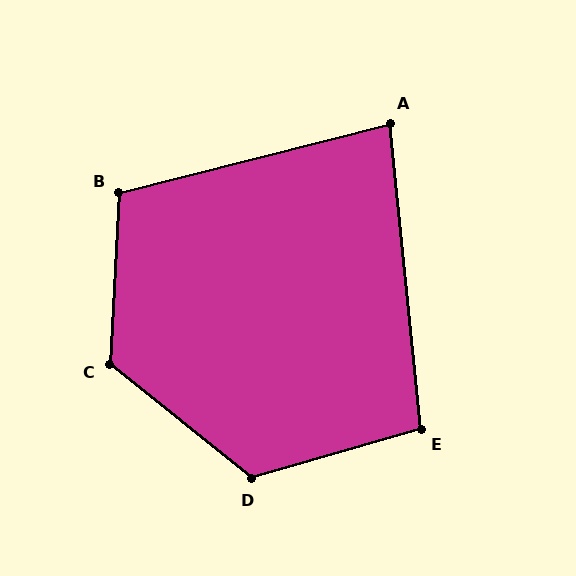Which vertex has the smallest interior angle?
A, at approximately 81 degrees.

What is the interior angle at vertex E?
Approximately 101 degrees (obtuse).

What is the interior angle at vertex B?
Approximately 108 degrees (obtuse).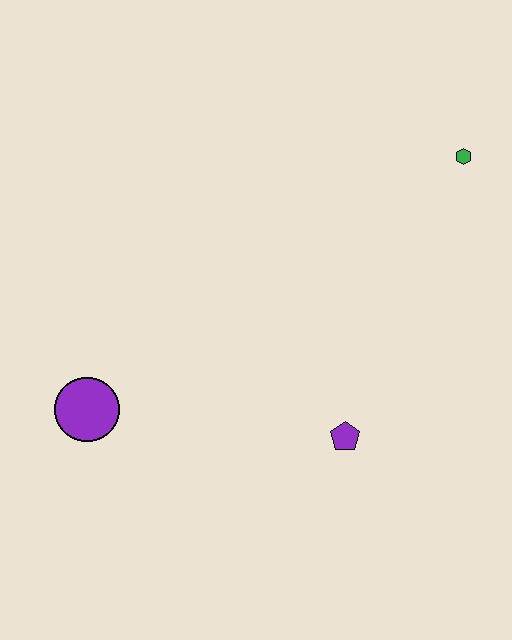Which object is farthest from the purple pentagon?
The green hexagon is farthest from the purple pentagon.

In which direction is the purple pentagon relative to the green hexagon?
The purple pentagon is below the green hexagon.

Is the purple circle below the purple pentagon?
No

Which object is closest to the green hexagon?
The purple pentagon is closest to the green hexagon.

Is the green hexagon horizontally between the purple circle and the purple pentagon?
No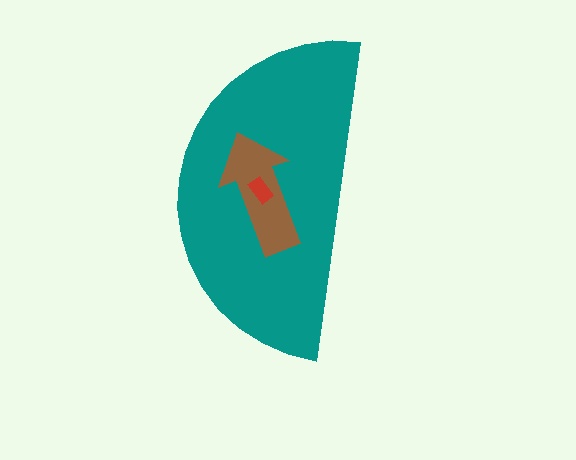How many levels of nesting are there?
3.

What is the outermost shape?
The teal semicircle.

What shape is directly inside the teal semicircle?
The brown arrow.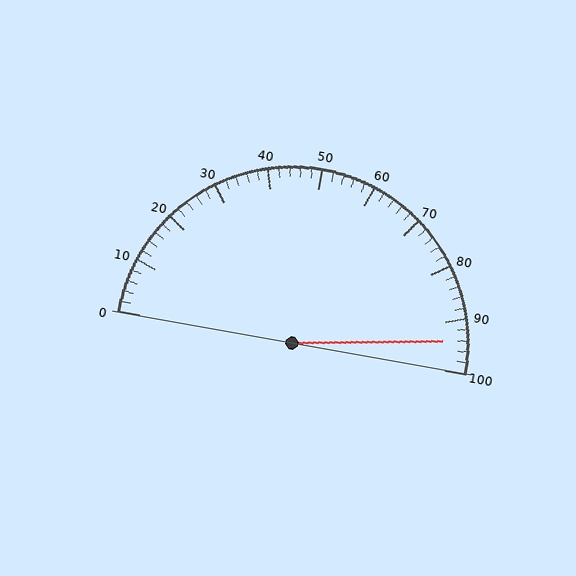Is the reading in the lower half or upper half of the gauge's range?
The reading is in the upper half of the range (0 to 100).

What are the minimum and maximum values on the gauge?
The gauge ranges from 0 to 100.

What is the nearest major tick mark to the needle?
The nearest major tick mark is 90.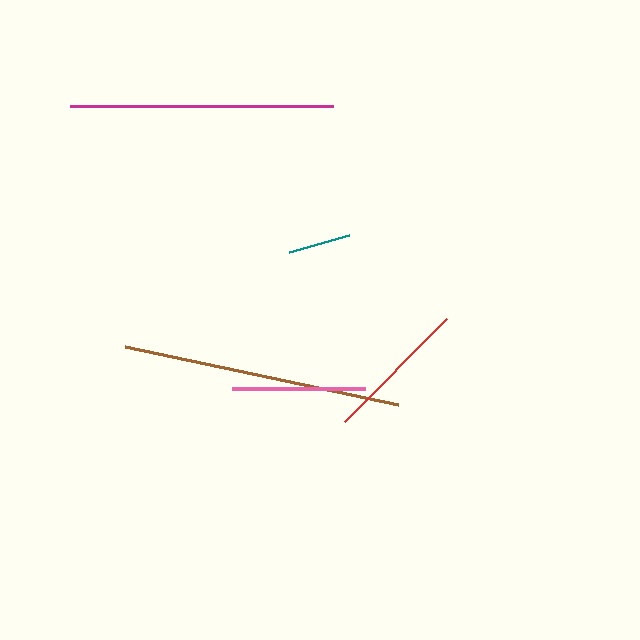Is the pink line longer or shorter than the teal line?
The pink line is longer than the teal line.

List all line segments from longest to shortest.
From longest to shortest: brown, magenta, red, pink, teal.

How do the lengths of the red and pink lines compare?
The red and pink lines are approximately the same length.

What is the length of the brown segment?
The brown segment is approximately 279 pixels long.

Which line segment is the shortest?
The teal line is the shortest at approximately 62 pixels.